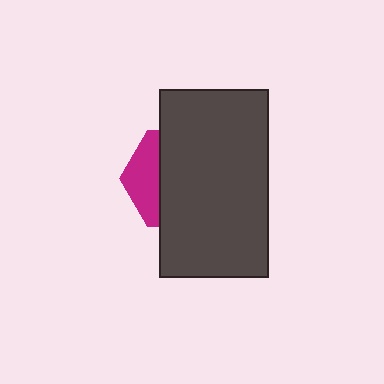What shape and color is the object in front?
The object in front is a dark gray rectangle.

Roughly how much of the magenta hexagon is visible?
A small part of it is visible (roughly 31%).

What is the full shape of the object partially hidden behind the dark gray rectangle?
The partially hidden object is a magenta hexagon.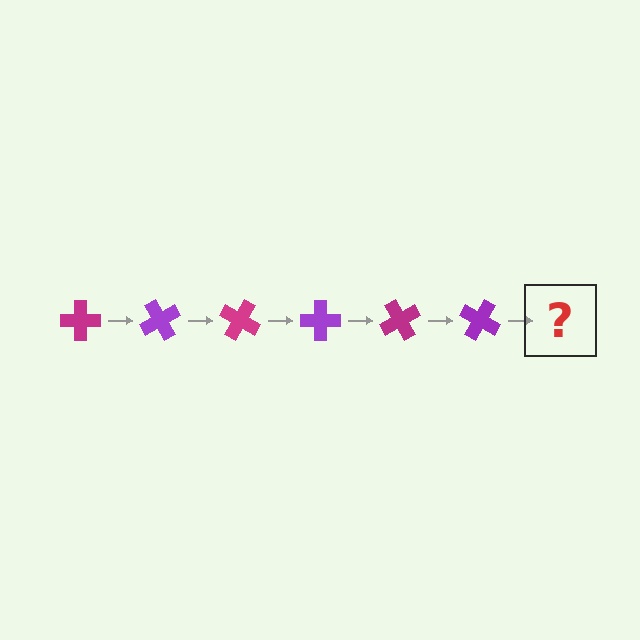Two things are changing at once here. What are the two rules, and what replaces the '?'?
The two rules are that it rotates 60 degrees each step and the color cycles through magenta and purple. The '?' should be a magenta cross, rotated 360 degrees from the start.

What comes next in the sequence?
The next element should be a magenta cross, rotated 360 degrees from the start.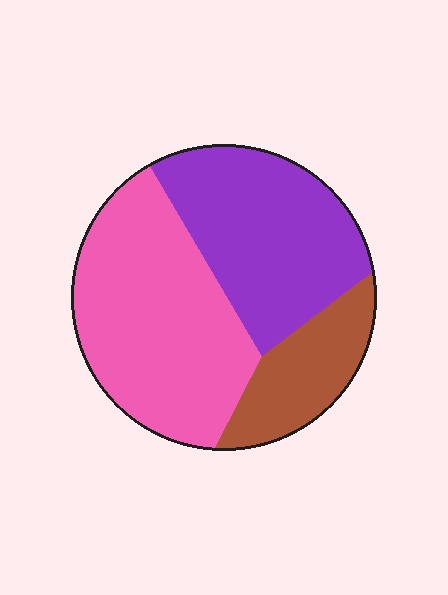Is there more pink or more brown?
Pink.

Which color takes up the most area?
Pink, at roughly 45%.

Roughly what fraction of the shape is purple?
Purple takes up about three eighths (3/8) of the shape.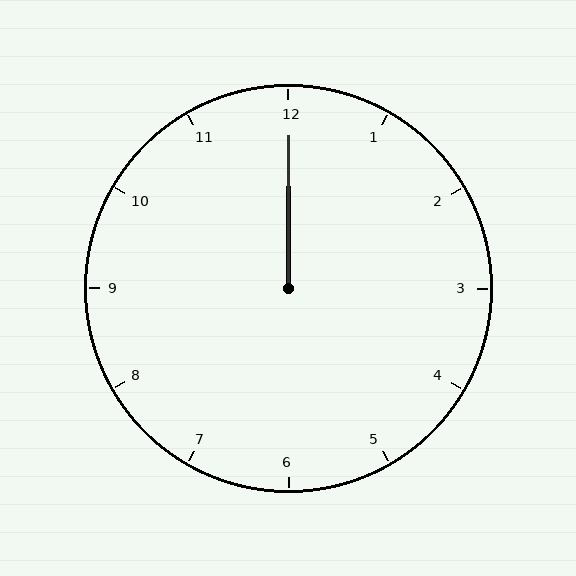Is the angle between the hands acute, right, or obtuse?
It is acute.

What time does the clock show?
12:00.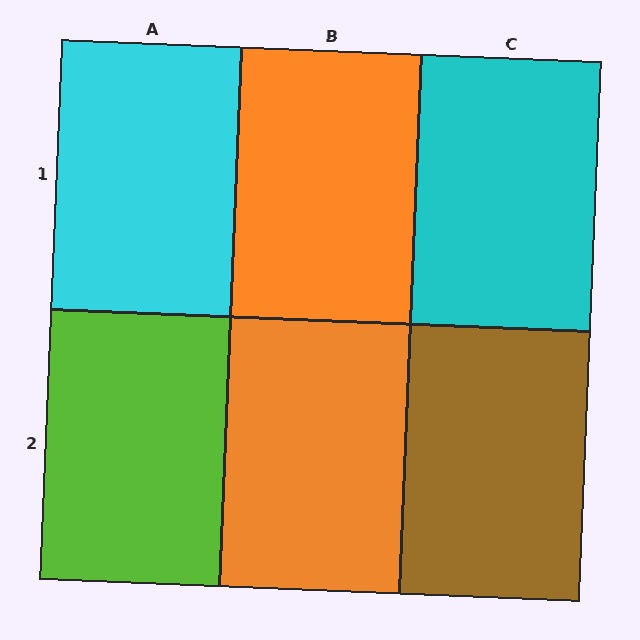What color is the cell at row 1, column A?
Cyan.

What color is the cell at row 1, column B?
Orange.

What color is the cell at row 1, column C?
Cyan.